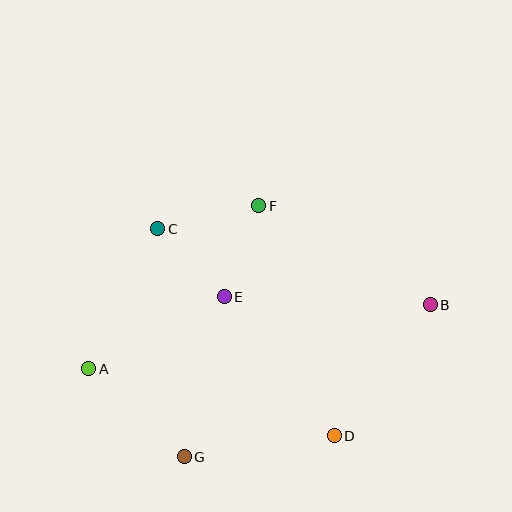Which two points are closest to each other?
Points C and E are closest to each other.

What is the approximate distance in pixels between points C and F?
The distance between C and F is approximately 104 pixels.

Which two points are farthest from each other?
Points A and B are farthest from each other.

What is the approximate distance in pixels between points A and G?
The distance between A and G is approximately 130 pixels.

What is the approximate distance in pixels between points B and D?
The distance between B and D is approximately 162 pixels.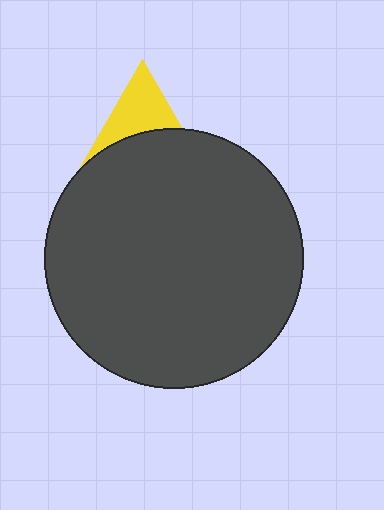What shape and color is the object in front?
The object in front is a dark gray circle.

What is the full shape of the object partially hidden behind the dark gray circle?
The partially hidden object is a yellow triangle.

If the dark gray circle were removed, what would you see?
You would see the complete yellow triangle.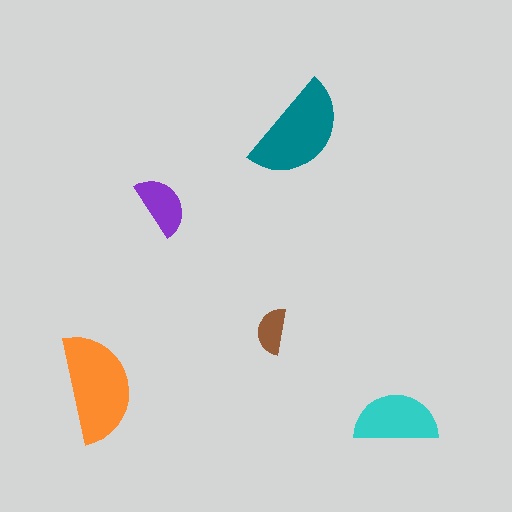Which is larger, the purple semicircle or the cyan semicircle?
The cyan one.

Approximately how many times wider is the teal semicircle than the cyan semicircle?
About 1.5 times wider.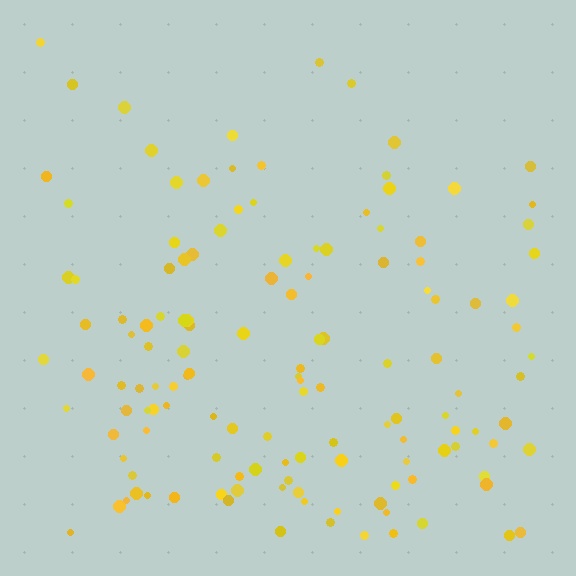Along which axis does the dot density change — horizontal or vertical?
Vertical.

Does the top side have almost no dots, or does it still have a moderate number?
Still a moderate number, just noticeably fewer than the bottom.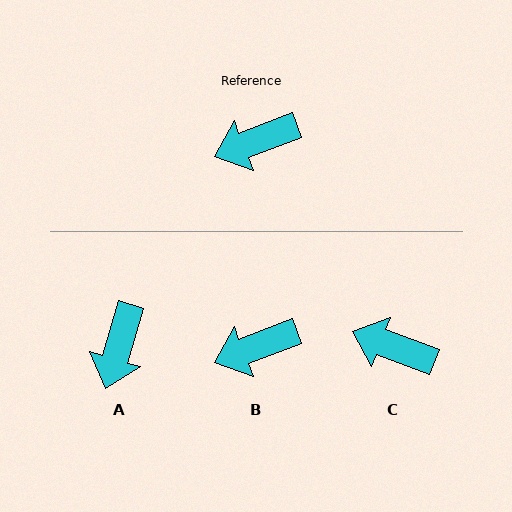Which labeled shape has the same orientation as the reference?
B.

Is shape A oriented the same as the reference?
No, it is off by about 52 degrees.